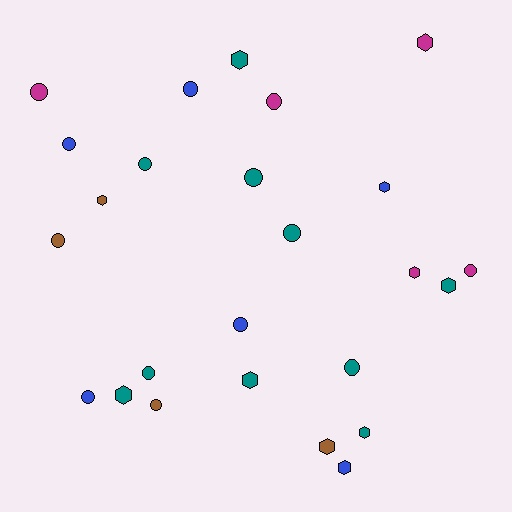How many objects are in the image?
There are 25 objects.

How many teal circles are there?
There are 5 teal circles.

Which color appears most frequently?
Teal, with 10 objects.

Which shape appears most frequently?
Circle, with 14 objects.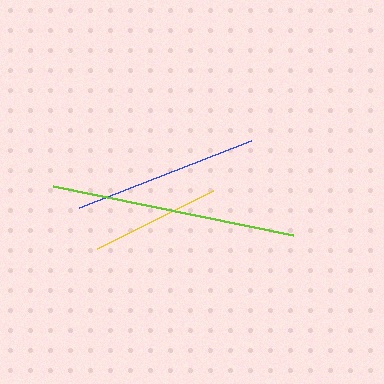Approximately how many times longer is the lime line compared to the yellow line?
The lime line is approximately 1.9 times the length of the yellow line.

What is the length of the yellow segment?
The yellow segment is approximately 129 pixels long.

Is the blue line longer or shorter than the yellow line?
The blue line is longer than the yellow line.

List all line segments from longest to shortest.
From longest to shortest: lime, blue, yellow.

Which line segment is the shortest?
The yellow line is the shortest at approximately 129 pixels.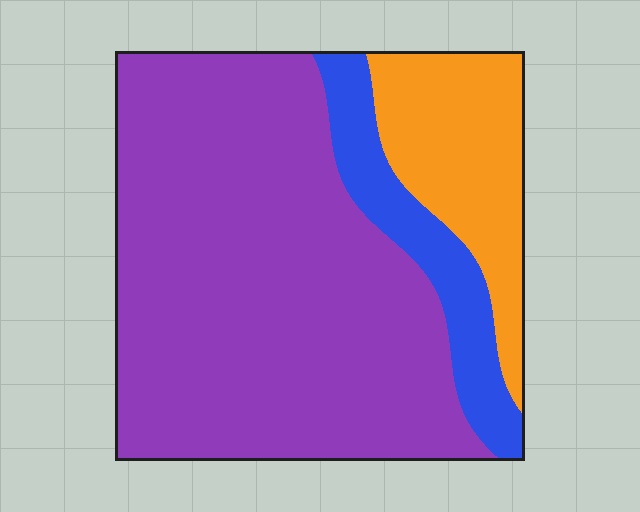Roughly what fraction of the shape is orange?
Orange covers around 20% of the shape.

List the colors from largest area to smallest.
From largest to smallest: purple, orange, blue.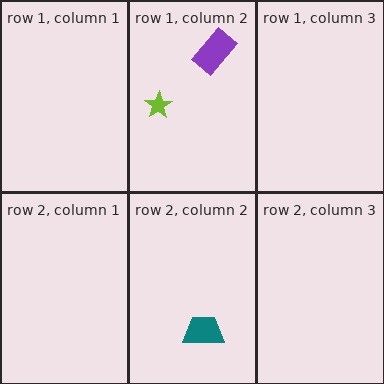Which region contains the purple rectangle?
The row 1, column 2 region.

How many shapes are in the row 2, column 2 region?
1.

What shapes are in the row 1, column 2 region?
The lime star, the purple rectangle.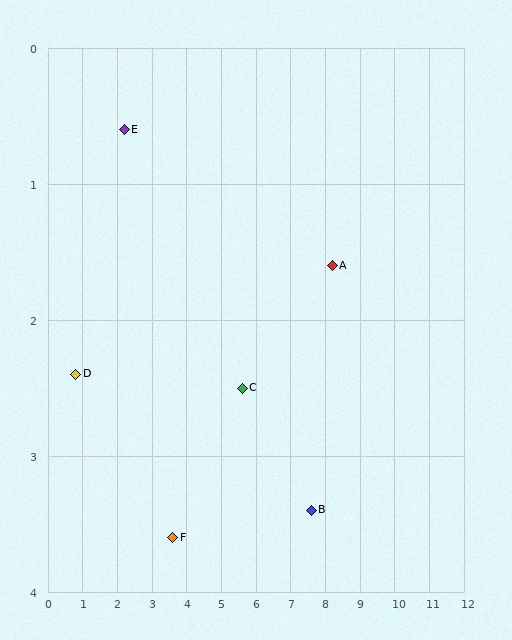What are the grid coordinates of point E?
Point E is at approximately (2.2, 0.6).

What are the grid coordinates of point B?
Point B is at approximately (7.6, 3.4).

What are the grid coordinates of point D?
Point D is at approximately (0.8, 2.4).